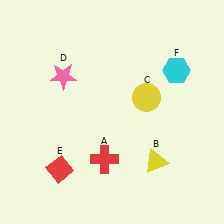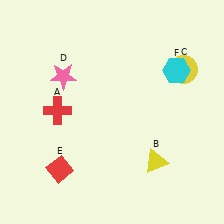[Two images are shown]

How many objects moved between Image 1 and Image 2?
2 objects moved between the two images.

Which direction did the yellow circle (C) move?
The yellow circle (C) moved right.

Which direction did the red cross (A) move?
The red cross (A) moved up.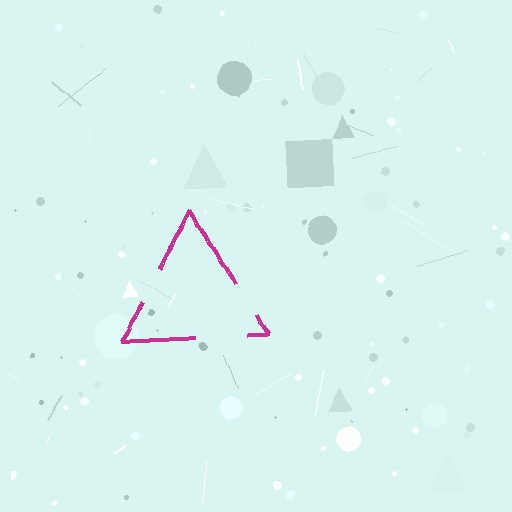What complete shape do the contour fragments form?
The contour fragments form a triangle.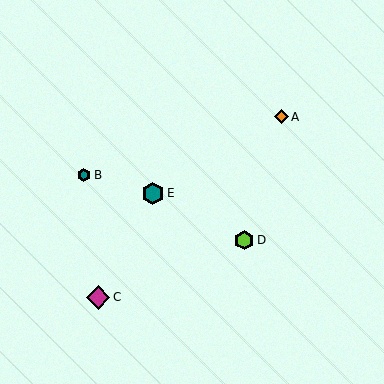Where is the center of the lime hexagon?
The center of the lime hexagon is at (244, 240).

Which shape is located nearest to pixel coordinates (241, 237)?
The lime hexagon (labeled D) at (244, 240) is nearest to that location.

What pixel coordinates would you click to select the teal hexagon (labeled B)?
Click at (84, 175) to select the teal hexagon B.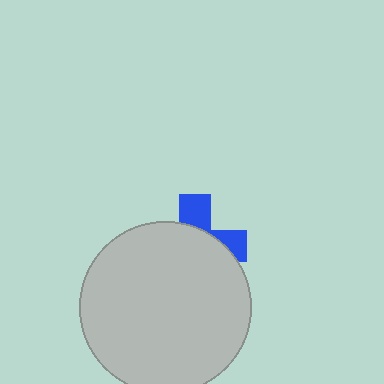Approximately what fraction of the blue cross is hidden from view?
Roughly 68% of the blue cross is hidden behind the light gray circle.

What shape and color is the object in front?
The object in front is a light gray circle.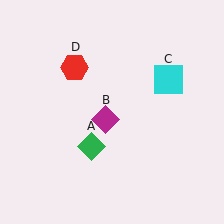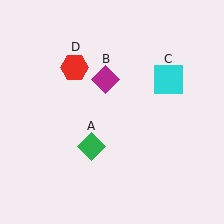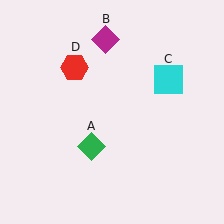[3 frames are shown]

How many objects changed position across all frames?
1 object changed position: magenta diamond (object B).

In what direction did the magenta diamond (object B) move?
The magenta diamond (object B) moved up.